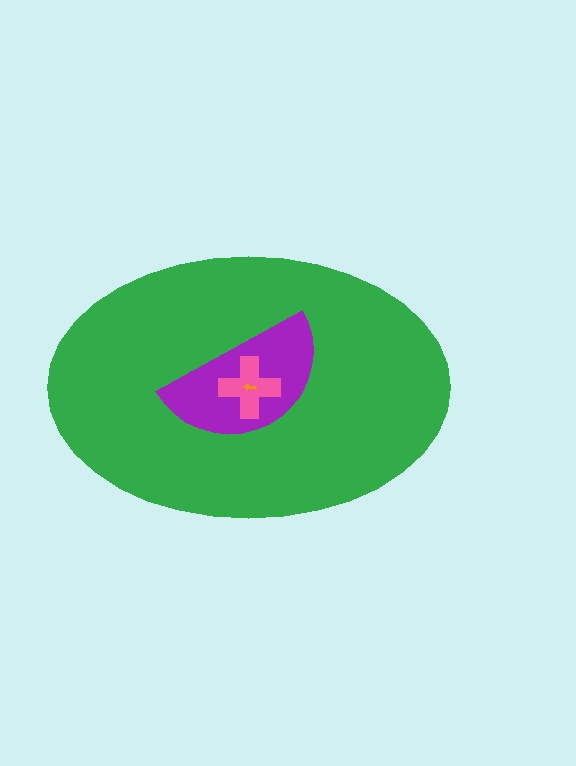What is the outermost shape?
The green ellipse.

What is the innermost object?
The orange arrow.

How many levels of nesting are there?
4.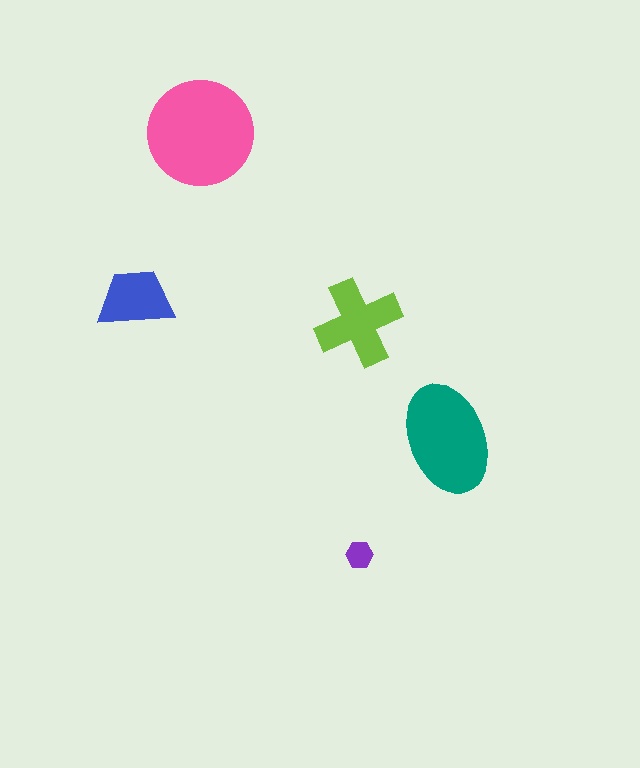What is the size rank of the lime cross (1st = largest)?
3rd.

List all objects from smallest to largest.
The purple hexagon, the blue trapezoid, the lime cross, the teal ellipse, the pink circle.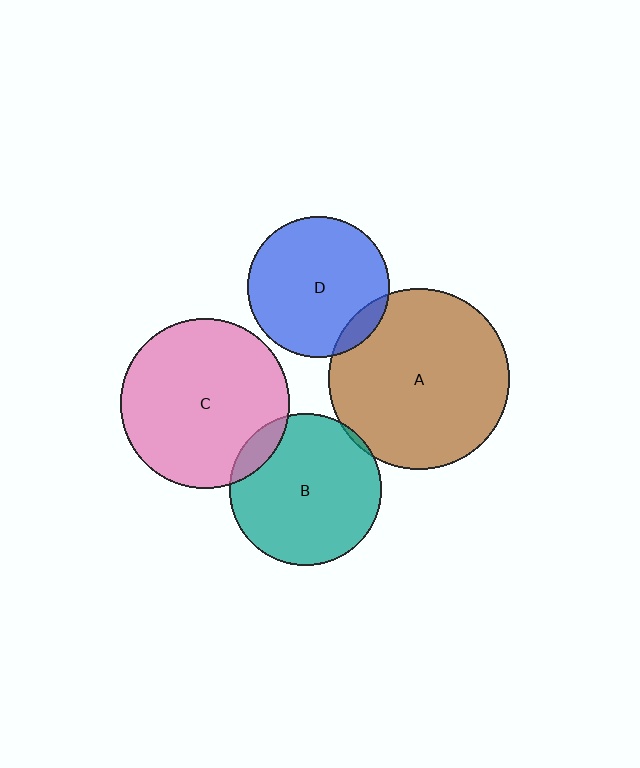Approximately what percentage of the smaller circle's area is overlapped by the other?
Approximately 5%.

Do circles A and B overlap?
Yes.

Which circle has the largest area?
Circle A (brown).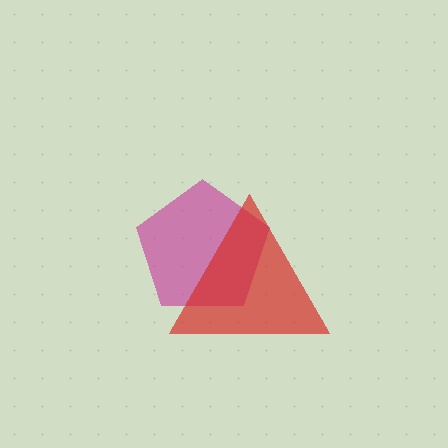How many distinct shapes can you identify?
There are 2 distinct shapes: a magenta pentagon, a red triangle.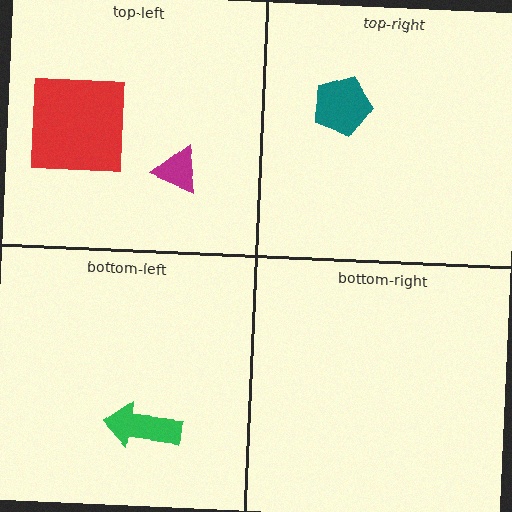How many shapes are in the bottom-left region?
1.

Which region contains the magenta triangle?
The top-left region.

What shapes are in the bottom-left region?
The green arrow.